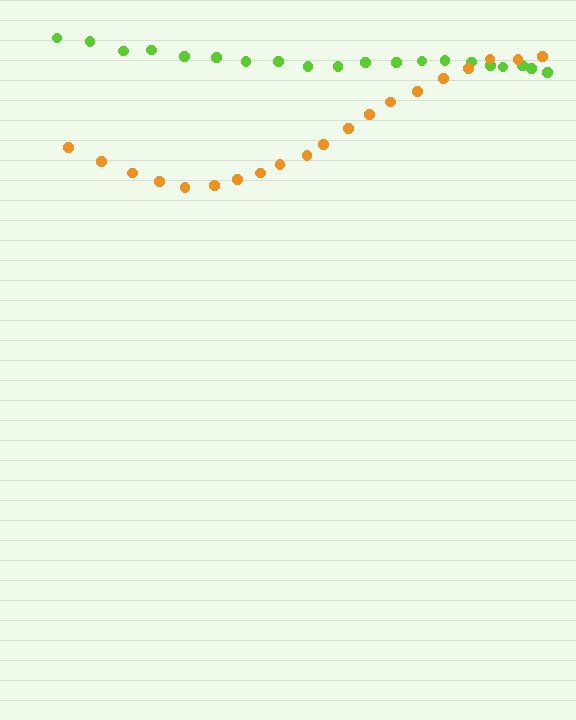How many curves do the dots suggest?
There are 2 distinct paths.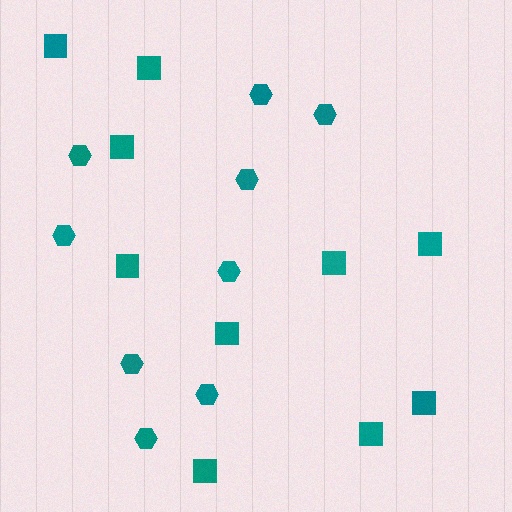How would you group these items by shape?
There are 2 groups: one group of squares (10) and one group of hexagons (9).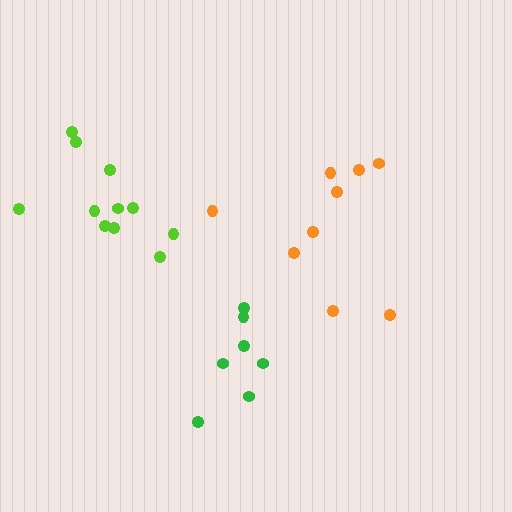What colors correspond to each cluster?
The clusters are colored: green, lime, orange.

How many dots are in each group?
Group 1: 7 dots, Group 2: 11 dots, Group 3: 9 dots (27 total).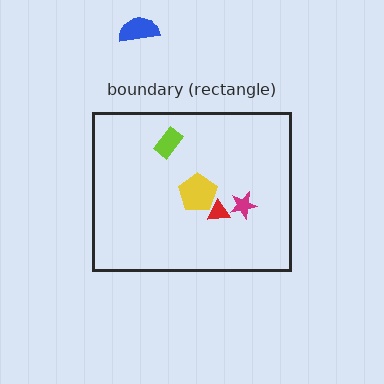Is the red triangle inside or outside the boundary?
Inside.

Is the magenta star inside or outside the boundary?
Inside.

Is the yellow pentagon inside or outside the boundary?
Inside.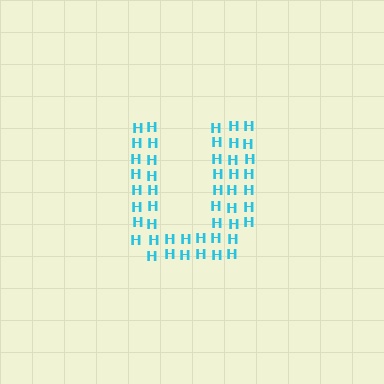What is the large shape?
The large shape is the letter U.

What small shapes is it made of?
It is made of small letter H's.